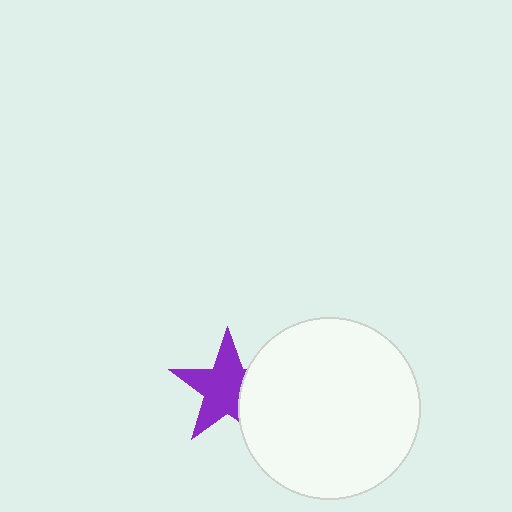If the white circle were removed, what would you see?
You would see the complete purple star.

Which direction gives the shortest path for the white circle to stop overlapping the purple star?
Moving right gives the shortest separation.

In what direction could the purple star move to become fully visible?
The purple star could move left. That would shift it out from behind the white circle entirely.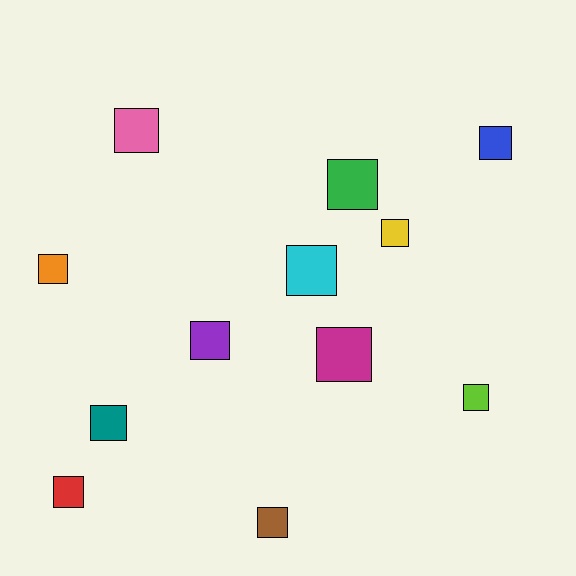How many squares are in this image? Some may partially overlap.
There are 12 squares.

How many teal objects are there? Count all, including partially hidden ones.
There is 1 teal object.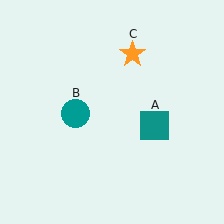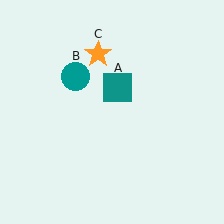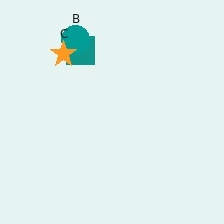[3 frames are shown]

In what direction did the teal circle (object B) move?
The teal circle (object B) moved up.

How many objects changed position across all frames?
3 objects changed position: teal square (object A), teal circle (object B), orange star (object C).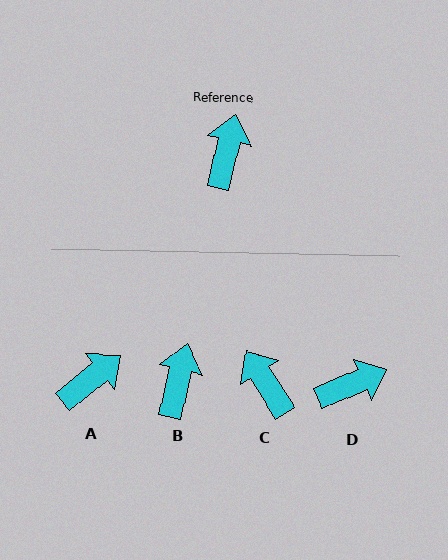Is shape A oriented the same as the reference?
No, it is off by about 37 degrees.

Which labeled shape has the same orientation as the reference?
B.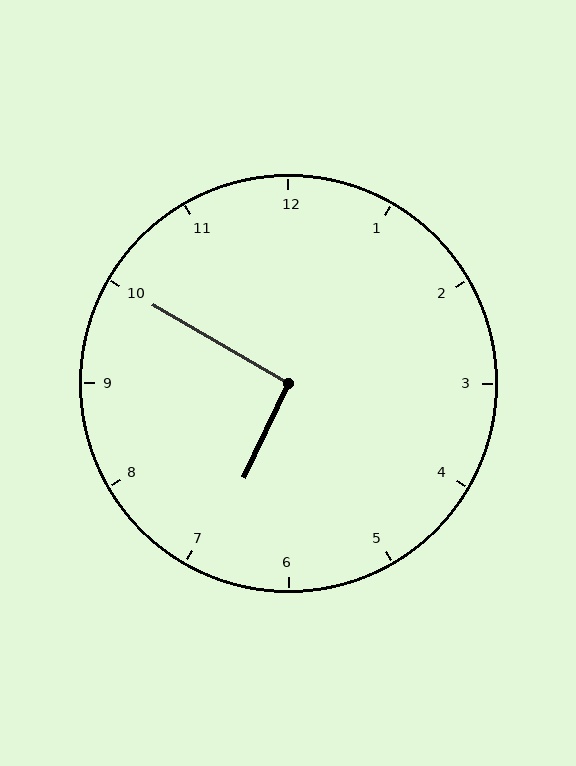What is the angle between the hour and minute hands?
Approximately 95 degrees.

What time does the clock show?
6:50.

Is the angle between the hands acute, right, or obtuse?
It is right.